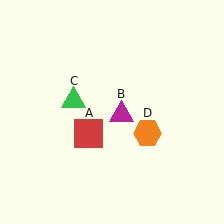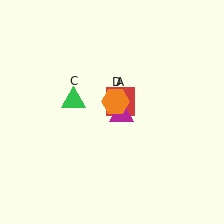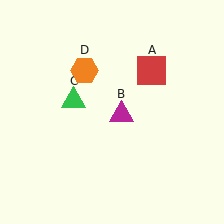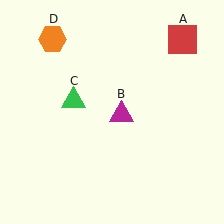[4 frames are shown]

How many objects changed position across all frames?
2 objects changed position: red square (object A), orange hexagon (object D).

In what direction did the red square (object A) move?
The red square (object A) moved up and to the right.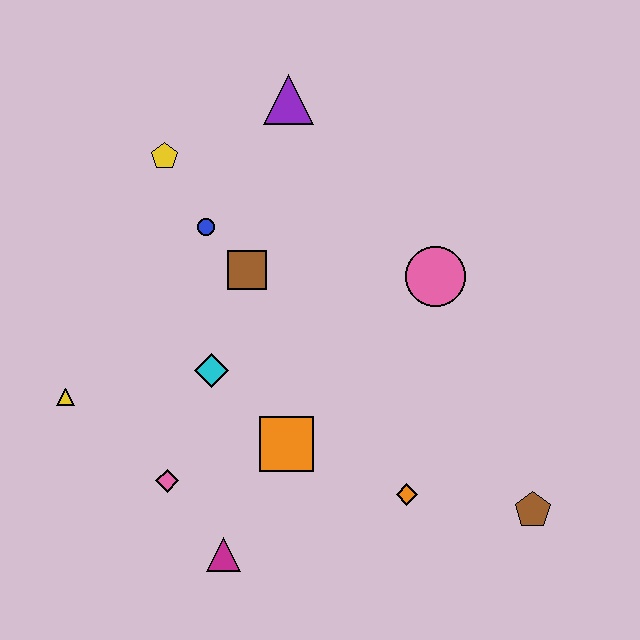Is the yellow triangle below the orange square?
No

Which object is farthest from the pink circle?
The yellow triangle is farthest from the pink circle.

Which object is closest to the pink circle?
The brown square is closest to the pink circle.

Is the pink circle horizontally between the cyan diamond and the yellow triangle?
No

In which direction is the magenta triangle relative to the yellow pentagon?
The magenta triangle is below the yellow pentagon.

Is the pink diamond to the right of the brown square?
No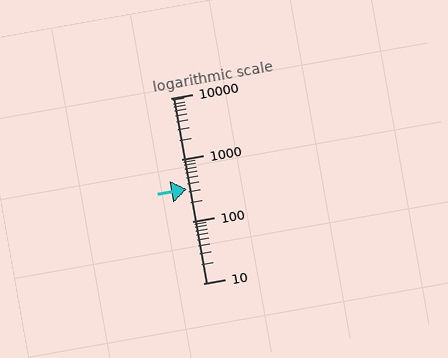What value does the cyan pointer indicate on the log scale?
The pointer indicates approximately 330.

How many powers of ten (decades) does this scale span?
The scale spans 3 decades, from 10 to 10000.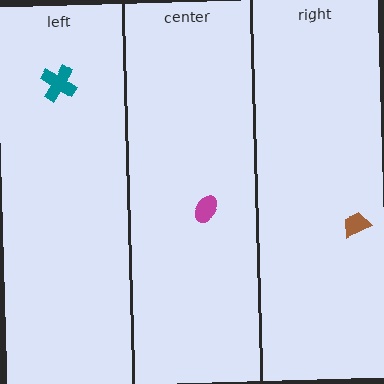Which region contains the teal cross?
The left region.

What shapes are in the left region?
The teal cross.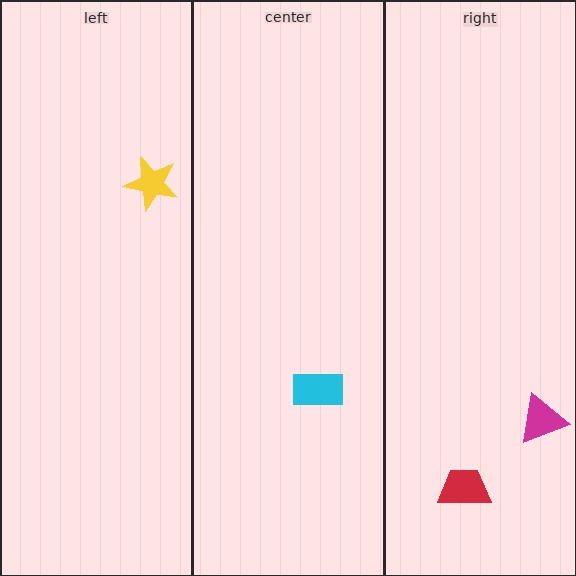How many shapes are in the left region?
1.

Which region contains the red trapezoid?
The right region.